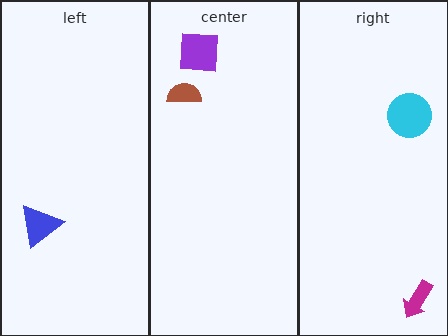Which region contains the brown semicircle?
The center region.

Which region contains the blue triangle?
The left region.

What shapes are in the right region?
The magenta arrow, the cyan circle.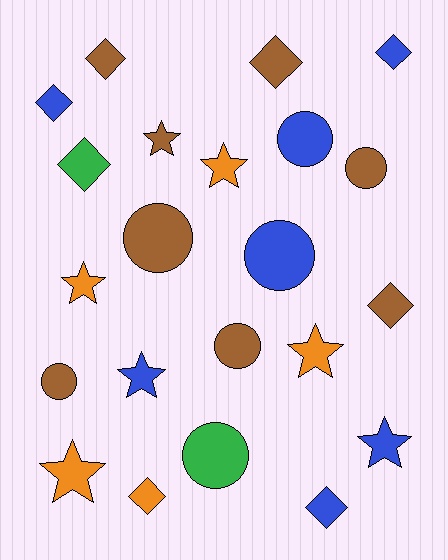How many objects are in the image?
There are 22 objects.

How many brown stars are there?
There is 1 brown star.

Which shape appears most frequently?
Diamond, with 8 objects.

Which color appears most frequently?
Brown, with 8 objects.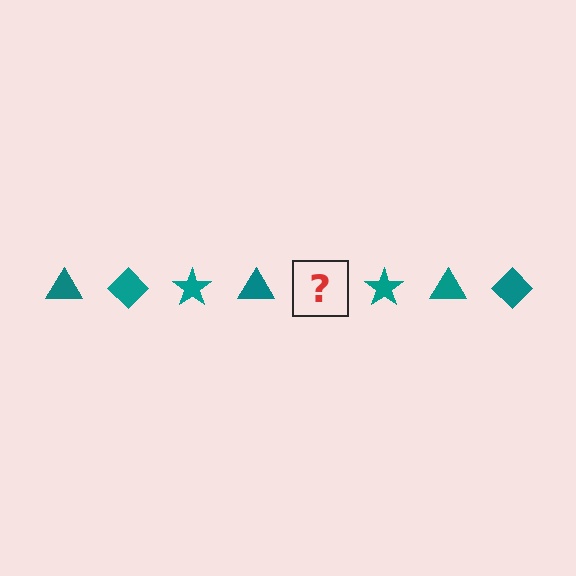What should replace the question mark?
The question mark should be replaced with a teal diamond.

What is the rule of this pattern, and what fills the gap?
The rule is that the pattern cycles through triangle, diamond, star shapes in teal. The gap should be filled with a teal diamond.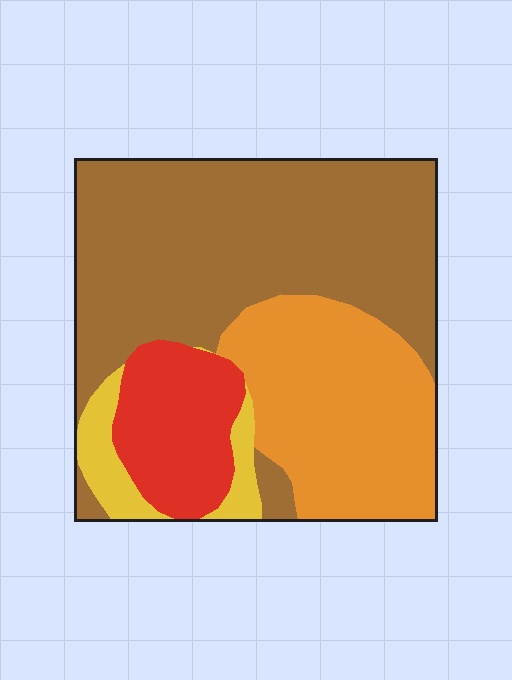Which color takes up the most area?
Brown, at roughly 50%.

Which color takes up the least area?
Yellow, at roughly 5%.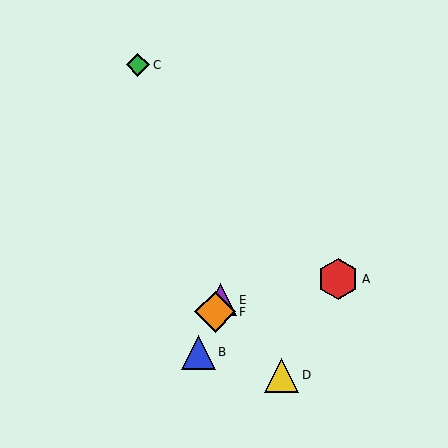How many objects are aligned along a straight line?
3 objects (B, E, F) are aligned along a straight line.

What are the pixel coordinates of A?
Object A is at (338, 279).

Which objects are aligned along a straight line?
Objects B, E, F are aligned along a straight line.